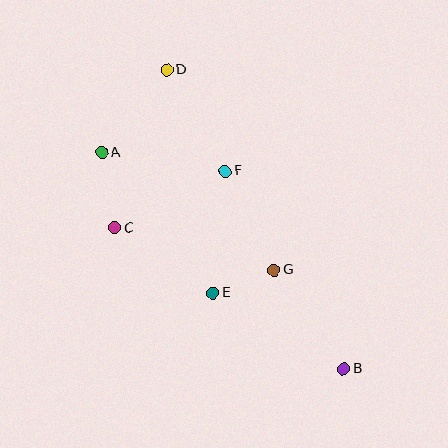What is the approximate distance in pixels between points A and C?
The distance between A and C is approximately 77 pixels.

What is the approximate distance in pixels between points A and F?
The distance between A and F is approximately 125 pixels.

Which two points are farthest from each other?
Points B and D are farthest from each other.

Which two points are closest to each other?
Points E and G are closest to each other.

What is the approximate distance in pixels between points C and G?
The distance between C and G is approximately 165 pixels.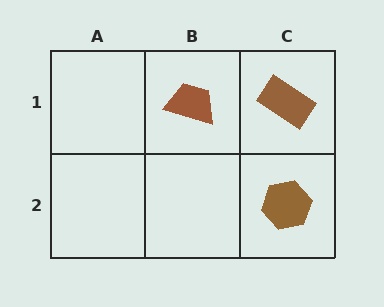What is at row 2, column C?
A brown hexagon.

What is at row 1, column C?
A brown rectangle.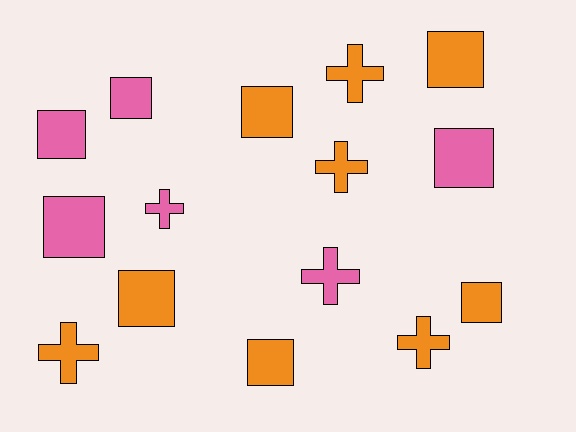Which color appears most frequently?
Orange, with 9 objects.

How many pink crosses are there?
There are 2 pink crosses.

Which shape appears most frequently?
Square, with 9 objects.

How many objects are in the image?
There are 15 objects.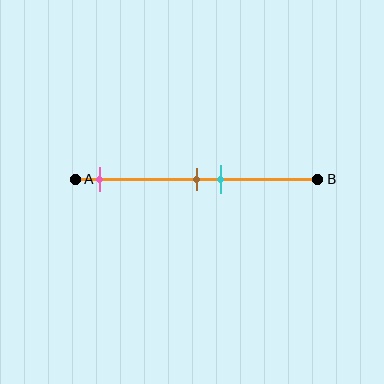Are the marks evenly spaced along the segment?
No, the marks are not evenly spaced.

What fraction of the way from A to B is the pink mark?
The pink mark is approximately 10% (0.1) of the way from A to B.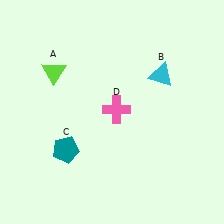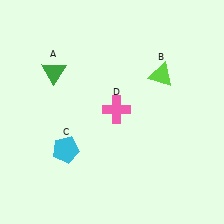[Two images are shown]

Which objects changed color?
A changed from lime to green. B changed from cyan to lime. C changed from teal to cyan.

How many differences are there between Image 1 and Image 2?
There are 3 differences between the two images.